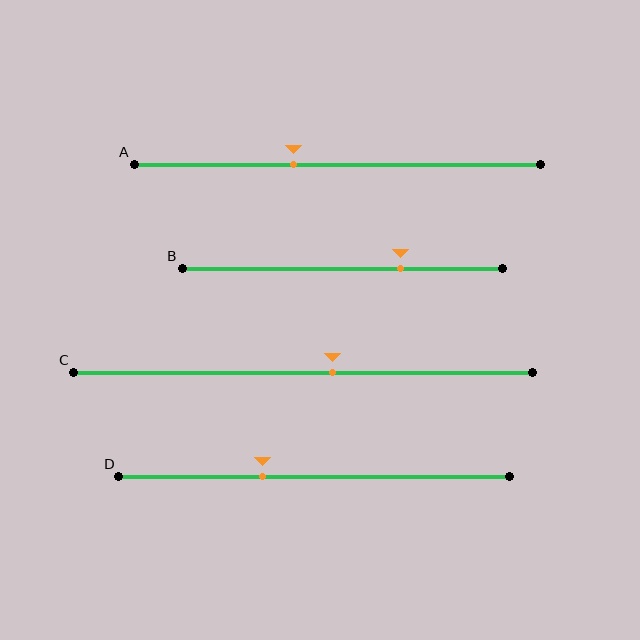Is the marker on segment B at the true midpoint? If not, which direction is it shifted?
No, the marker on segment B is shifted to the right by about 18% of the segment length.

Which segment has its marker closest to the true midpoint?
Segment C has its marker closest to the true midpoint.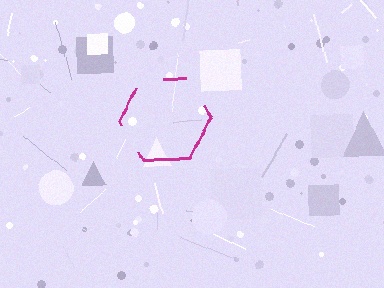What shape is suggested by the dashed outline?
The dashed outline suggests a hexagon.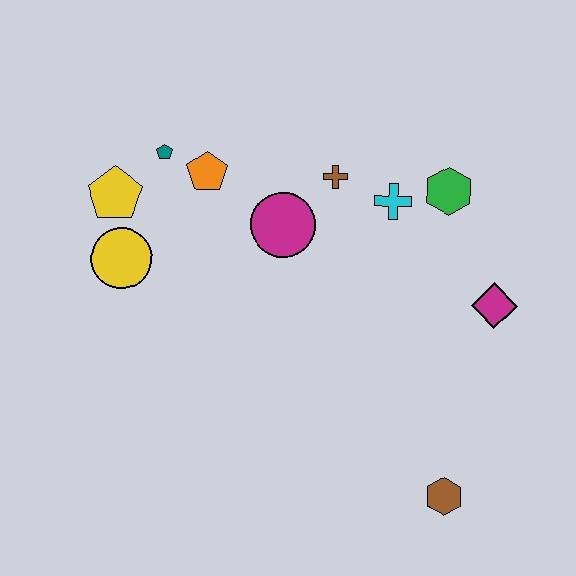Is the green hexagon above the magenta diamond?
Yes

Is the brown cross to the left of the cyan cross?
Yes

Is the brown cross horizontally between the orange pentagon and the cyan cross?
Yes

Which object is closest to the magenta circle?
The brown cross is closest to the magenta circle.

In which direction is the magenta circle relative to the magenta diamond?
The magenta circle is to the left of the magenta diamond.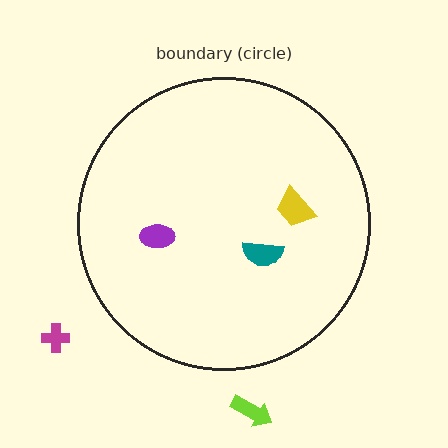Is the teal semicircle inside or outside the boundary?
Inside.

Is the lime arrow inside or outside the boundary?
Outside.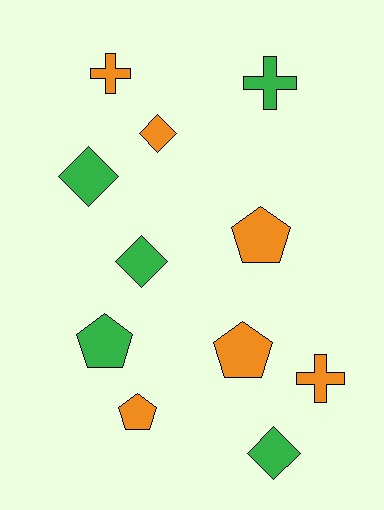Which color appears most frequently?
Orange, with 6 objects.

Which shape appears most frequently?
Pentagon, with 4 objects.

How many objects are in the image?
There are 11 objects.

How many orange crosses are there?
There are 2 orange crosses.